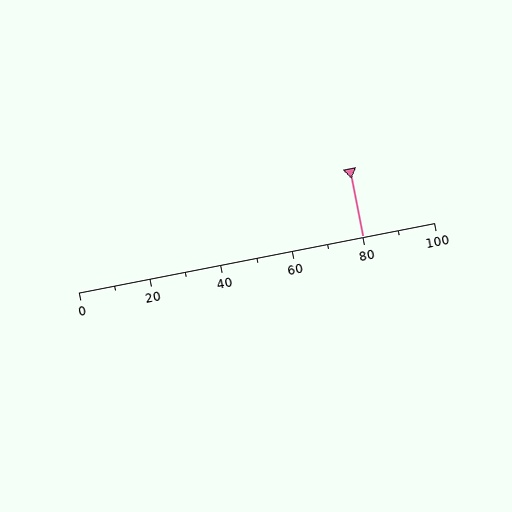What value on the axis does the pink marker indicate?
The marker indicates approximately 80.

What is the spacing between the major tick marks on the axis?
The major ticks are spaced 20 apart.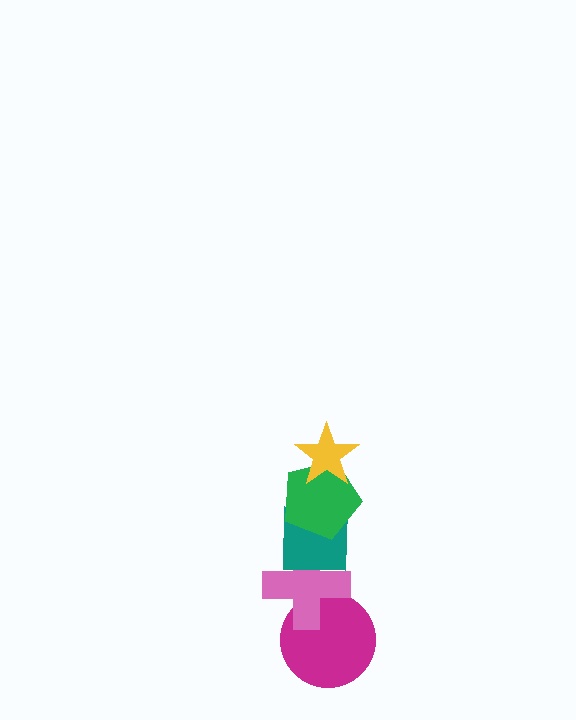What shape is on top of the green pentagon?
The yellow star is on top of the green pentagon.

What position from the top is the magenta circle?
The magenta circle is 5th from the top.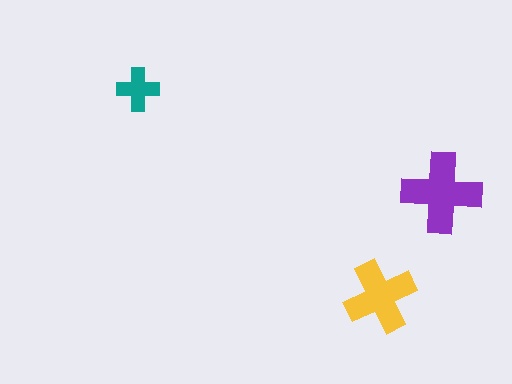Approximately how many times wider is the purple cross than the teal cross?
About 2 times wider.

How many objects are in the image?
There are 3 objects in the image.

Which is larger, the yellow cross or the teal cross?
The yellow one.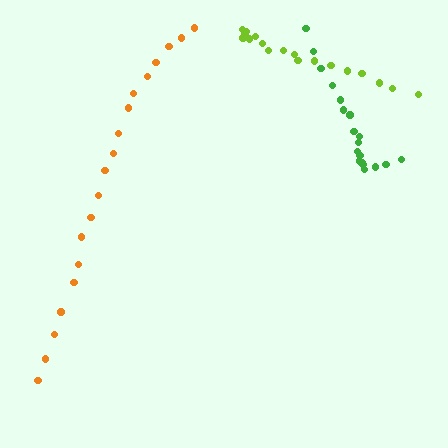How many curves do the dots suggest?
There are 3 distinct paths.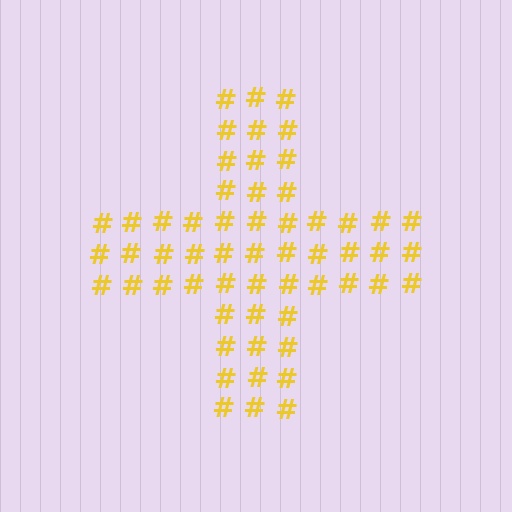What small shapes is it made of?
It is made of small hash symbols.